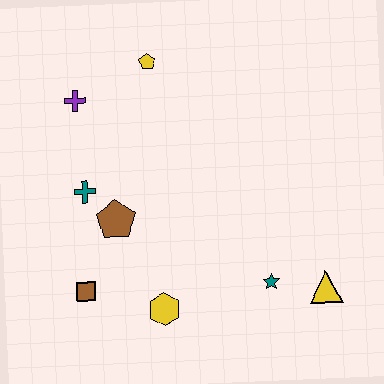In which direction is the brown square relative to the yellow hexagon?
The brown square is to the left of the yellow hexagon.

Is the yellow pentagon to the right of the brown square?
Yes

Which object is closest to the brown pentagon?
The teal cross is closest to the brown pentagon.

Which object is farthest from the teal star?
The purple cross is farthest from the teal star.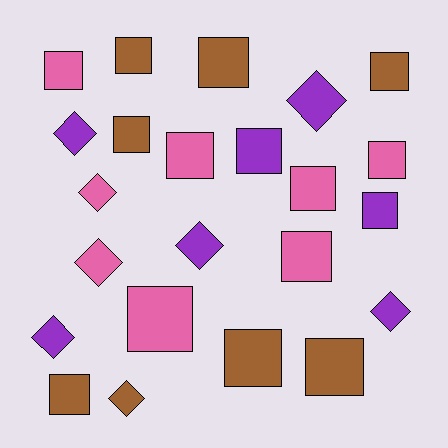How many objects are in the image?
There are 23 objects.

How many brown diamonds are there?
There is 1 brown diamond.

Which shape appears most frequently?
Square, with 15 objects.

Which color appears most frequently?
Brown, with 8 objects.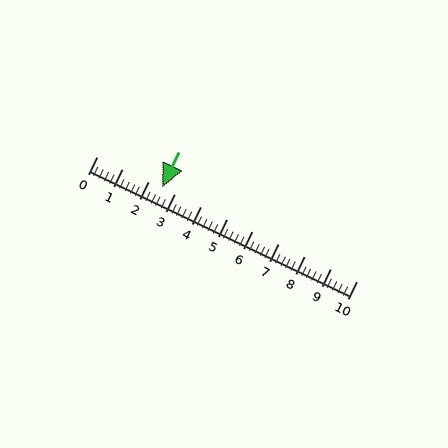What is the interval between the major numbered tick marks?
The major tick marks are spaced 1 units apart.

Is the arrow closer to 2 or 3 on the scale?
The arrow is closer to 3.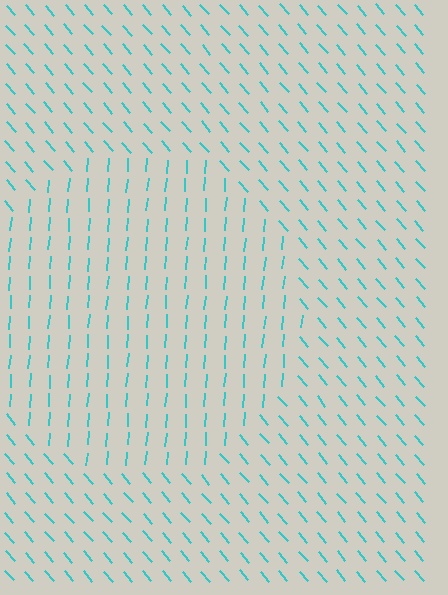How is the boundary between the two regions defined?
The boundary is defined purely by a change in line orientation (approximately 45 degrees difference). All lines are the same color and thickness.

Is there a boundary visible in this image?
Yes, there is a texture boundary formed by a change in line orientation.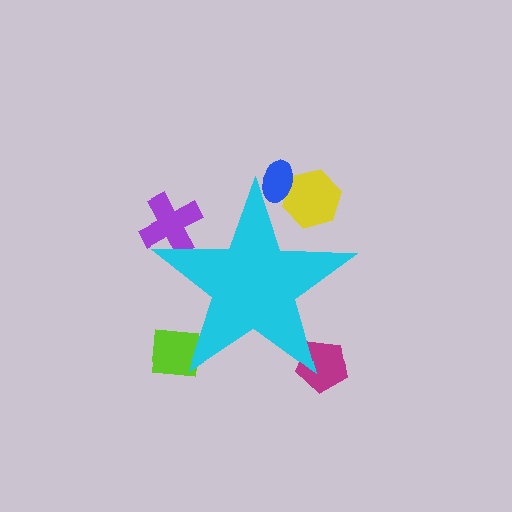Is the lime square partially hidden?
Yes, the lime square is partially hidden behind the cyan star.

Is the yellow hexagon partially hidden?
Yes, the yellow hexagon is partially hidden behind the cyan star.